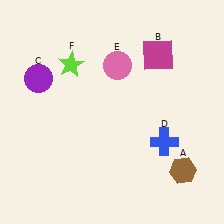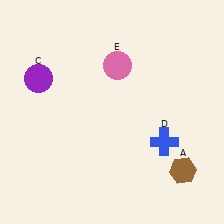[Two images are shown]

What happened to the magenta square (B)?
The magenta square (B) was removed in Image 2. It was in the top-right area of Image 1.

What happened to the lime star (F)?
The lime star (F) was removed in Image 2. It was in the top-left area of Image 1.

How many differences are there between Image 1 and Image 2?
There are 2 differences between the two images.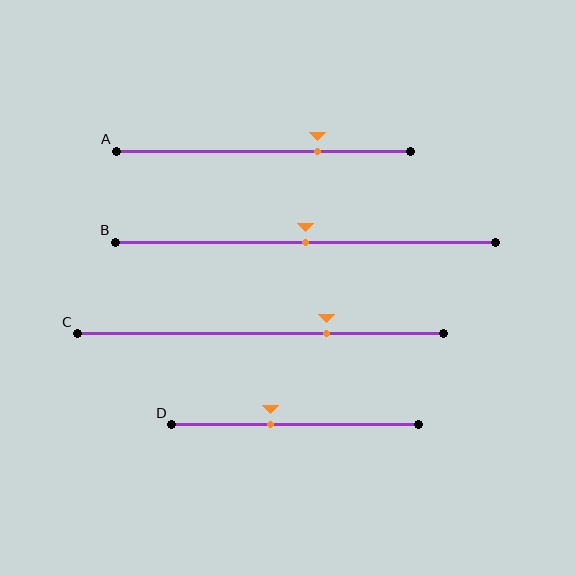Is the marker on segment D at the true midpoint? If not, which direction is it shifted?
No, the marker on segment D is shifted to the left by about 10% of the segment length.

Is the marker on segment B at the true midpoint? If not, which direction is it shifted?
Yes, the marker on segment B is at the true midpoint.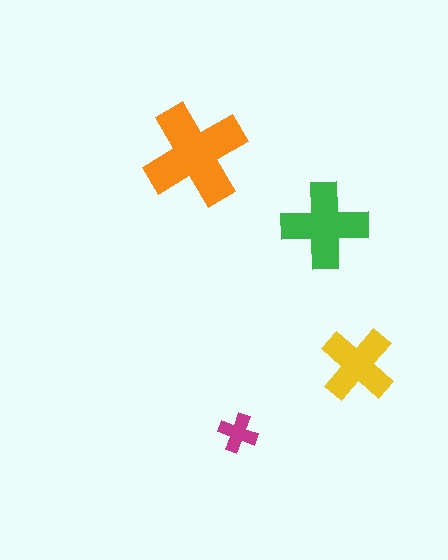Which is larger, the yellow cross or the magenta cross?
The yellow one.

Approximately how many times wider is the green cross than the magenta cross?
About 2 times wider.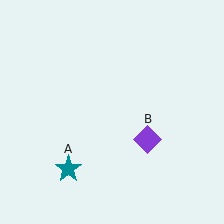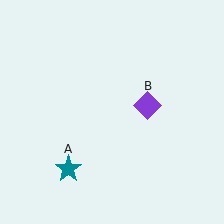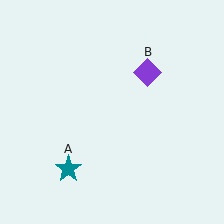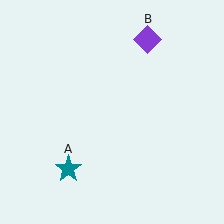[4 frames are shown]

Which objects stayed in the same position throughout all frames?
Teal star (object A) remained stationary.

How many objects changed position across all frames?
1 object changed position: purple diamond (object B).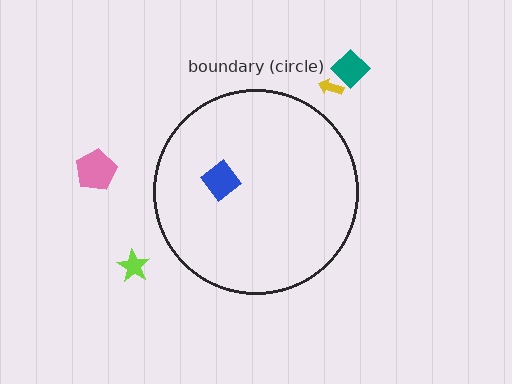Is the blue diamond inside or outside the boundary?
Inside.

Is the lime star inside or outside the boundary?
Outside.